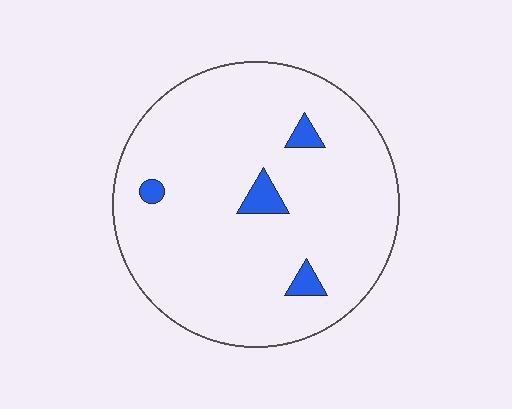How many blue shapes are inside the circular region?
4.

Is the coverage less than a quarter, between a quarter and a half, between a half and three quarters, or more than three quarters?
Less than a quarter.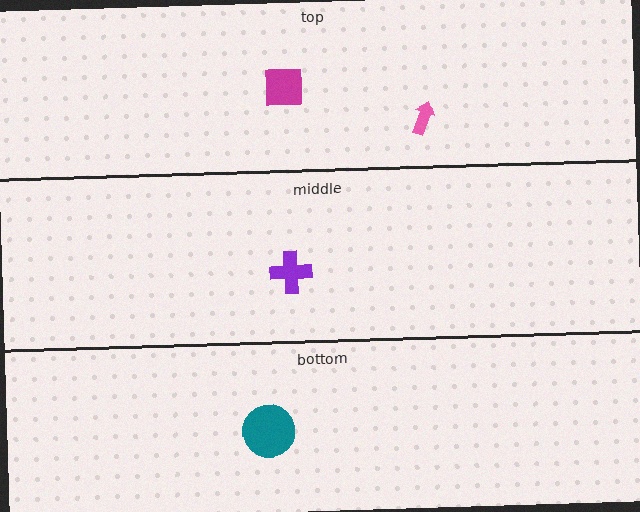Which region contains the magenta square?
The top region.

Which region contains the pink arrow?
The top region.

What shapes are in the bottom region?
The teal circle.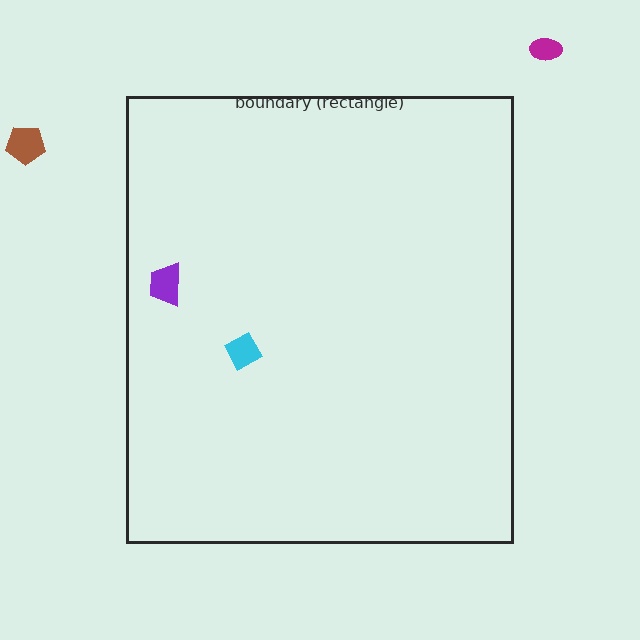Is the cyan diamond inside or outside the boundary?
Inside.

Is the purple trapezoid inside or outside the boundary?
Inside.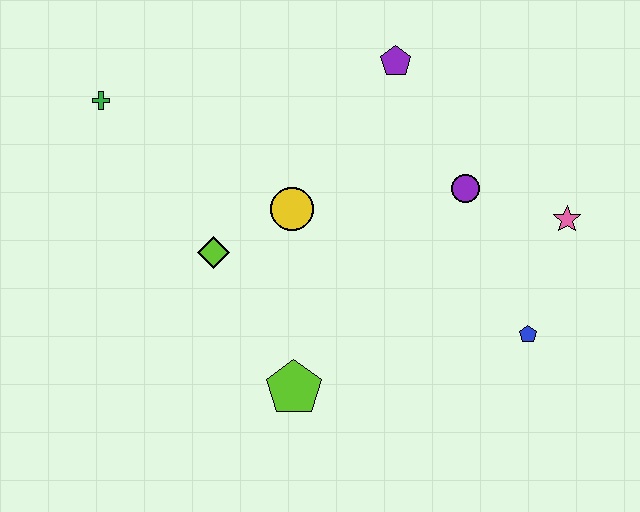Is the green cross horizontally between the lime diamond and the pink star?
No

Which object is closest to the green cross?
The lime diamond is closest to the green cross.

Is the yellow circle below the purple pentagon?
Yes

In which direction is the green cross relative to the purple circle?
The green cross is to the left of the purple circle.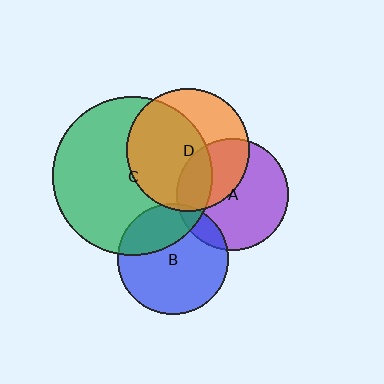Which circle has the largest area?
Circle C (green).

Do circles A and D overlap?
Yes.